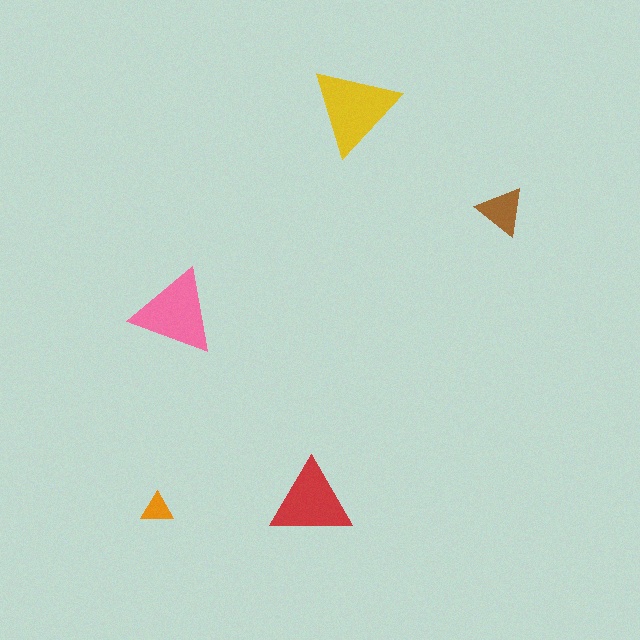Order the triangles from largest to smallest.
the yellow one, the pink one, the red one, the brown one, the orange one.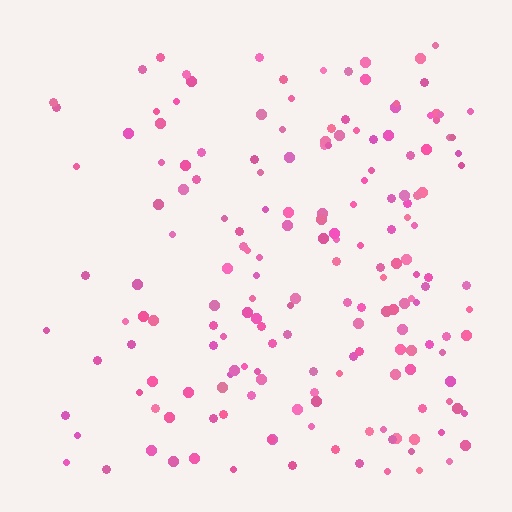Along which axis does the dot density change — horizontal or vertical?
Horizontal.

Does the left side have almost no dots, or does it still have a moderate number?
Still a moderate number, just noticeably fewer than the right.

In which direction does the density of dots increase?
From left to right, with the right side densest.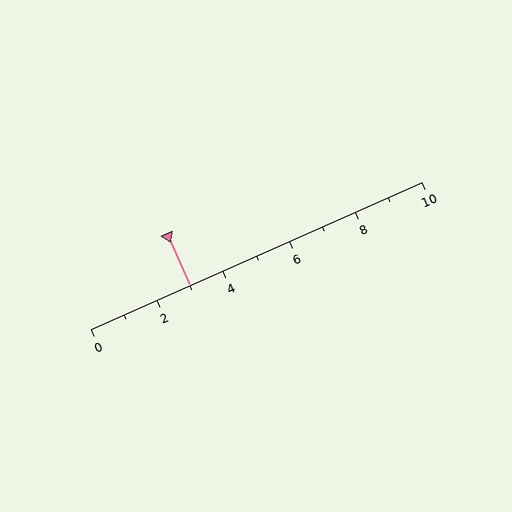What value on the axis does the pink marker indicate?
The marker indicates approximately 3.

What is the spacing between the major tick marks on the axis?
The major ticks are spaced 2 apart.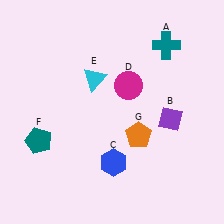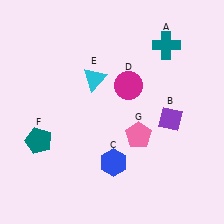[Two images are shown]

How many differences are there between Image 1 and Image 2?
There is 1 difference between the two images.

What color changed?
The pentagon (G) changed from orange in Image 1 to pink in Image 2.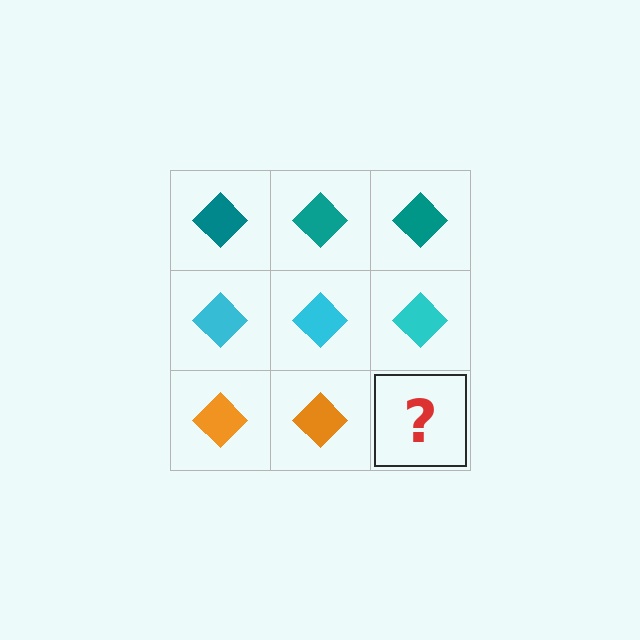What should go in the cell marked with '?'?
The missing cell should contain an orange diamond.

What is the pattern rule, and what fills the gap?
The rule is that each row has a consistent color. The gap should be filled with an orange diamond.